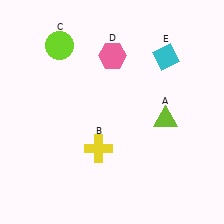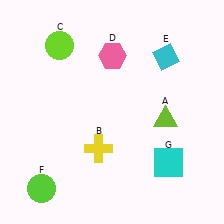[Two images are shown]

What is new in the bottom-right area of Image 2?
A cyan square (G) was added in the bottom-right area of Image 2.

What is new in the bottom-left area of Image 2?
A lime circle (F) was added in the bottom-left area of Image 2.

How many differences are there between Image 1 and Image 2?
There are 2 differences between the two images.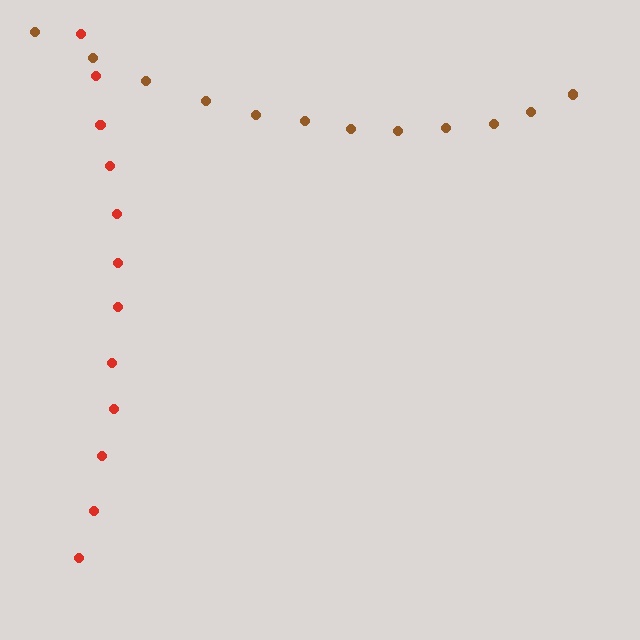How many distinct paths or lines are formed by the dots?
There are 2 distinct paths.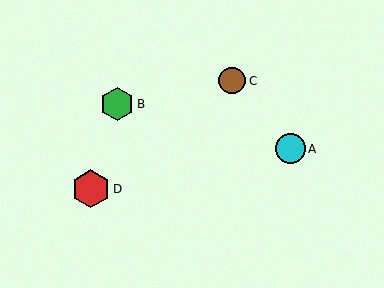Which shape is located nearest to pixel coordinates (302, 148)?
The cyan circle (labeled A) at (290, 149) is nearest to that location.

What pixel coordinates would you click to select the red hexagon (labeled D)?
Click at (91, 189) to select the red hexagon D.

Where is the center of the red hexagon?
The center of the red hexagon is at (91, 189).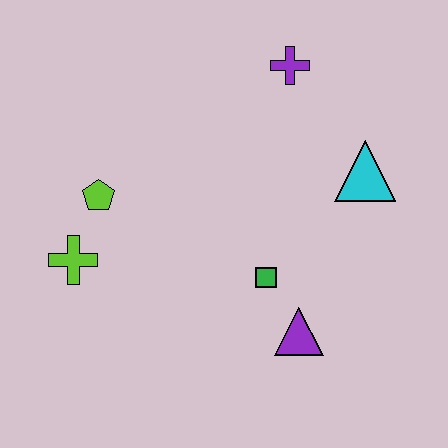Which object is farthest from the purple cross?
The lime cross is farthest from the purple cross.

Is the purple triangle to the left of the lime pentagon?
No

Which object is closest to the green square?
The purple triangle is closest to the green square.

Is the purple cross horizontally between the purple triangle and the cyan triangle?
No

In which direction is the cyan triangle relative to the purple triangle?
The cyan triangle is above the purple triangle.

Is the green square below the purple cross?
Yes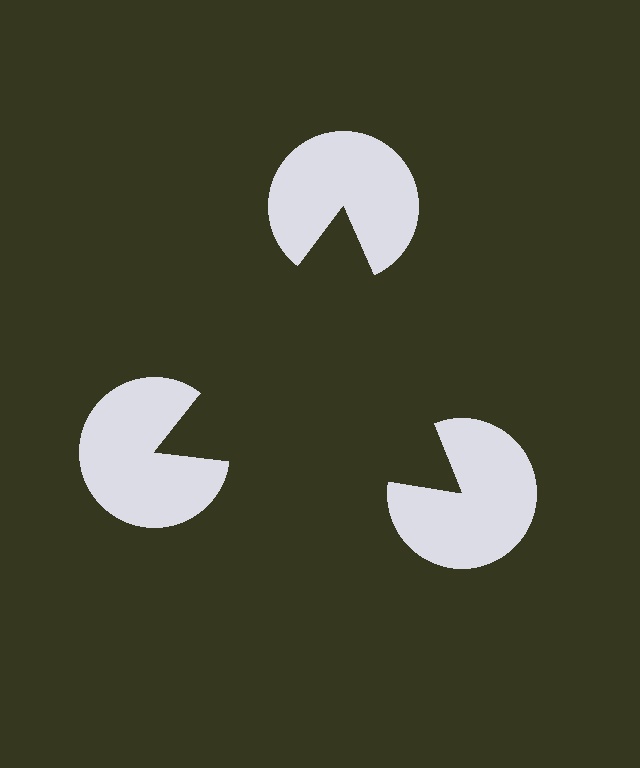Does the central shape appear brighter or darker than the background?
It typically appears slightly darker than the background, even though no actual brightness change is drawn.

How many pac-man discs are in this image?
There are 3 — one at each vertex of the illusory triangle.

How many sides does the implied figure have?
3 sides.